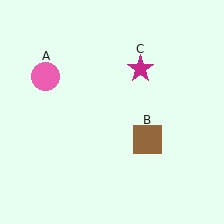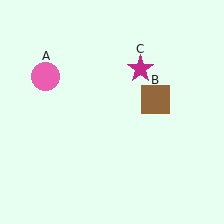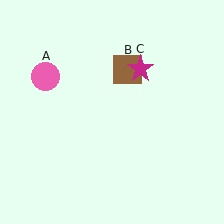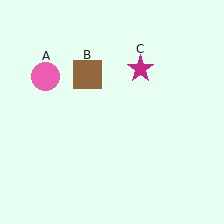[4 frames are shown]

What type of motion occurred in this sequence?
The brown square (object B) rotated counterclockwise around the center of the scene.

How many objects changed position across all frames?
1 object changed position: brown square (object B).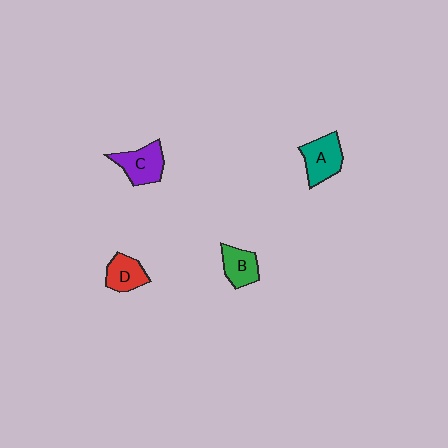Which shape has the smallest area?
Shape D (red).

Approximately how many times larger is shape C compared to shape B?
Approximately 1.2 times.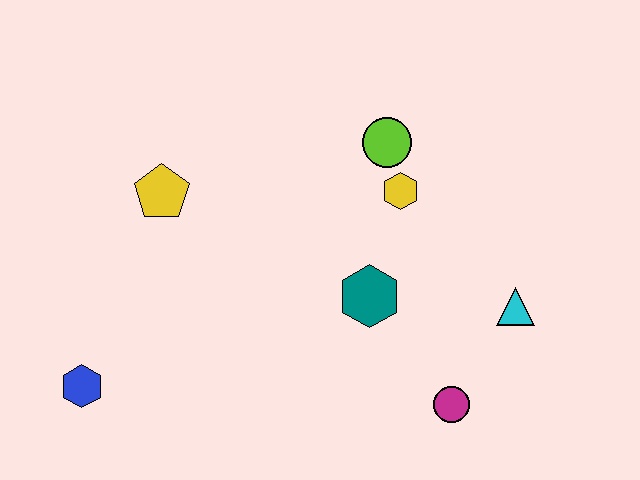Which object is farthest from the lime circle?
The blue hexagon is farthest from the lime circle.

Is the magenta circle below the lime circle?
Yes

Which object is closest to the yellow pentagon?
The blue hexagon is closest to the yellow pentagon.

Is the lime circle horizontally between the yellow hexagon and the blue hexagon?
Yes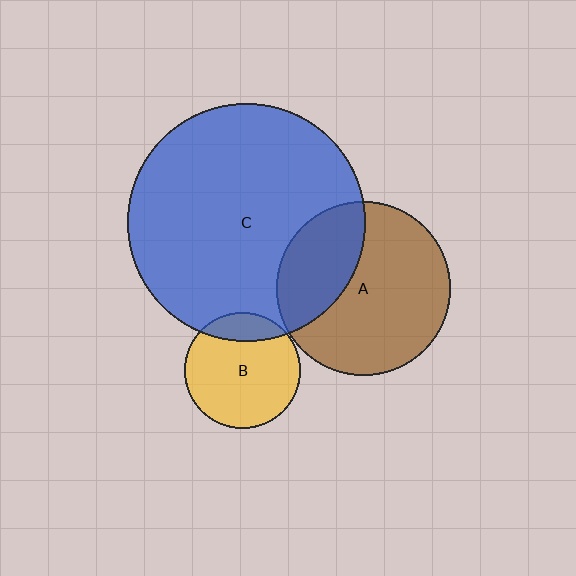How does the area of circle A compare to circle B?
Approximately 2.3 times.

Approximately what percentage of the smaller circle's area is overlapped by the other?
Approximately 30%.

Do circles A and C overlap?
Yes.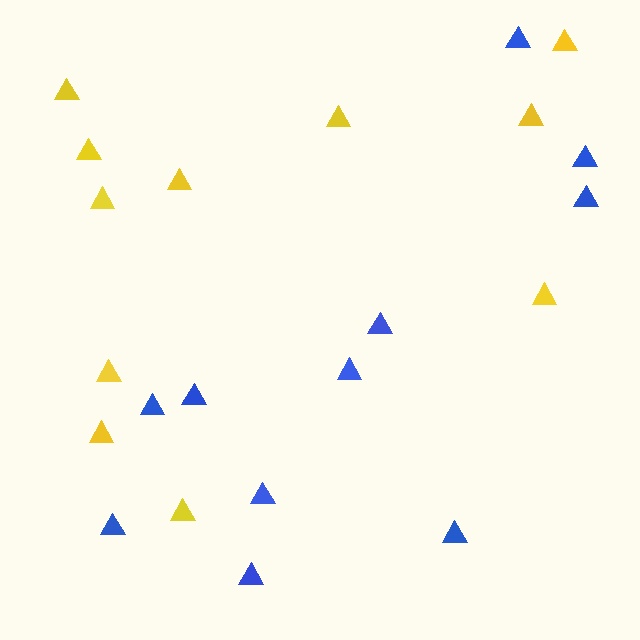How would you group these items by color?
There are 2 groups: one group of blue triangles (11) and one group of yellow triangles (11).